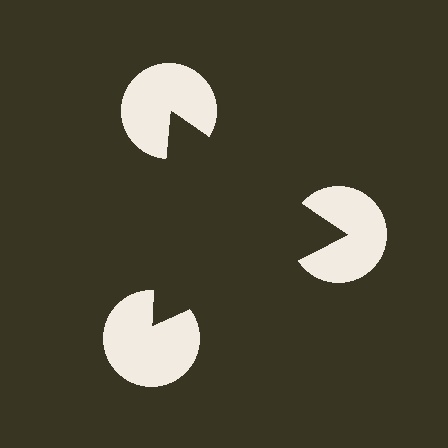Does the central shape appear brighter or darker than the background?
It typically appears slightly darker than the background, even though no actual brightness change is drawn.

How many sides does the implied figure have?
3 sides.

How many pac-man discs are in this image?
There are 3 — one at each vertex of the illusory triangle.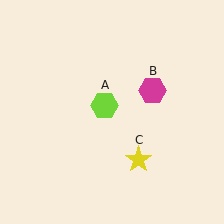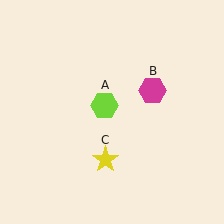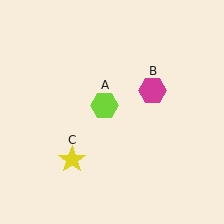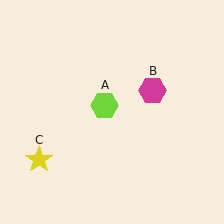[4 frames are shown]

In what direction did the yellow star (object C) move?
The yellow star (object C) moved left.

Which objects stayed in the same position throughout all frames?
Lime hexagon (object A) and magenta hexagon (object B) remained stationary.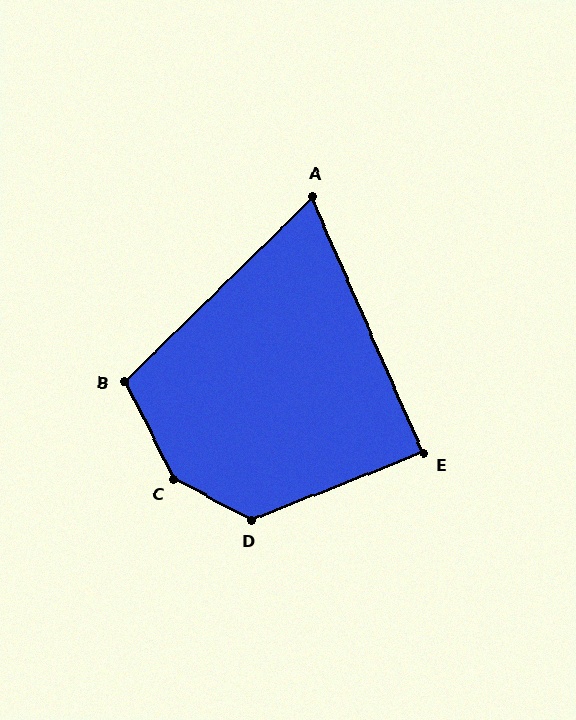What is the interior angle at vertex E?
Approximately 88 degrees (approximately right).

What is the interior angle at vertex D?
Approximately 130 degrees (obtuse).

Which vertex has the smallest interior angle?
A, at approximately 69 degrees.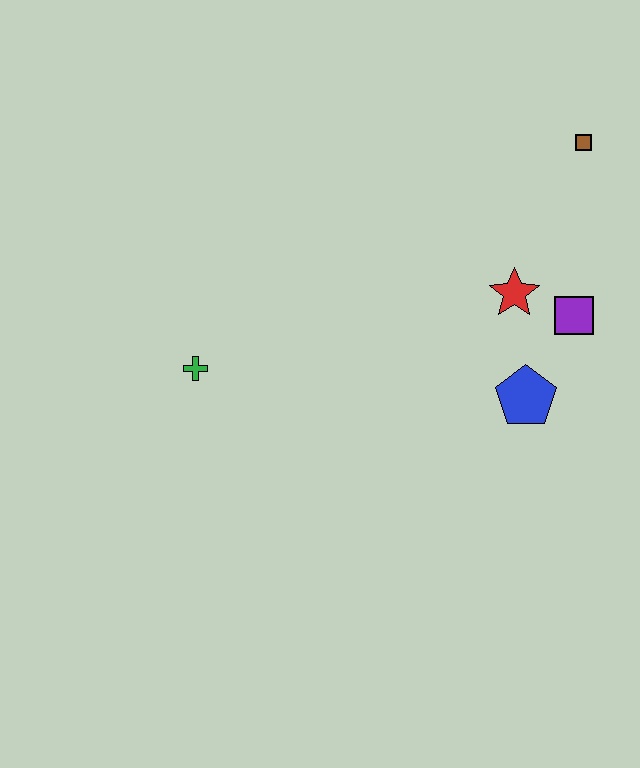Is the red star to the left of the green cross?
No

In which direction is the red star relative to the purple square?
The red star is to the left of the purple square.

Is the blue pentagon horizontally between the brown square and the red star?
Yes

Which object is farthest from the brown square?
The green cross is farthest from the brown square.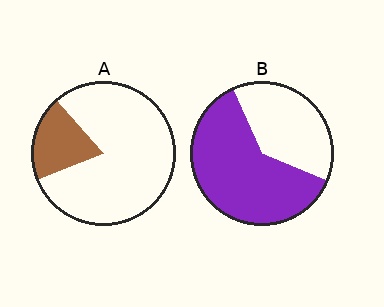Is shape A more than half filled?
No.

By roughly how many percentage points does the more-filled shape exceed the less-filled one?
By roughly 45 percentage points (B over A).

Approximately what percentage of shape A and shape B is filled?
A is approximately 20% and B is approximately 60%.